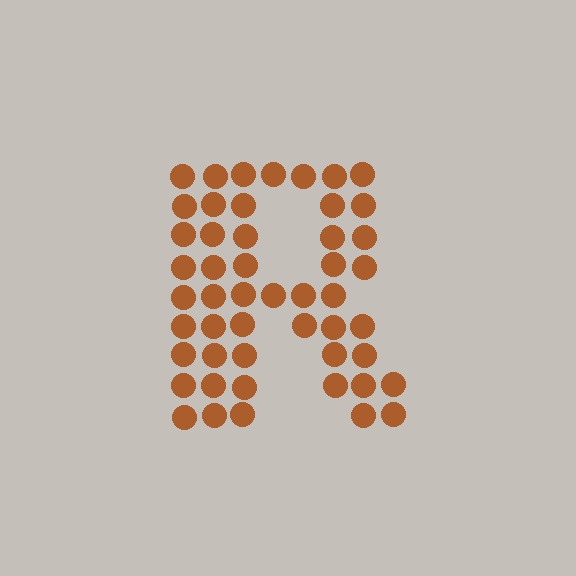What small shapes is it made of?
It is made of small circles.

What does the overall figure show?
The overall figure shows the letter R.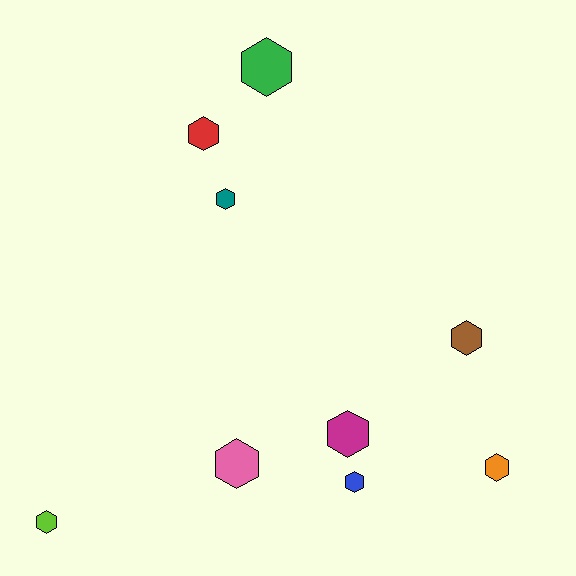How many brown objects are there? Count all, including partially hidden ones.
There is 1 brown object.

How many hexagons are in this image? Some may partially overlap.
There are 9 hexagons.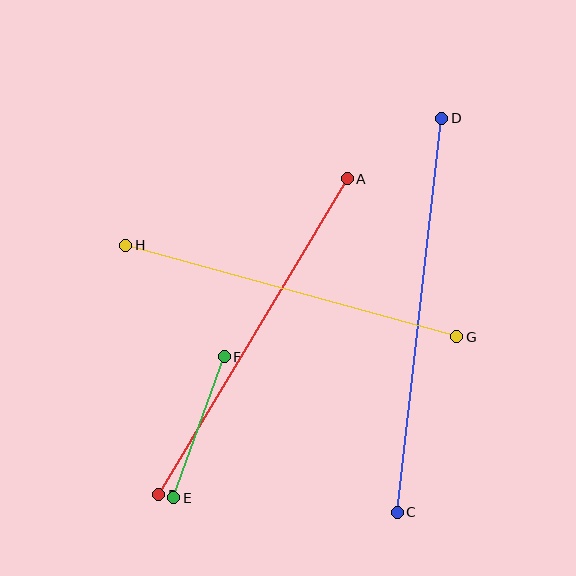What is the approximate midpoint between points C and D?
The midpoint is at approximately (419, 315) pixels.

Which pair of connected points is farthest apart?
Points C and D are farthest apart.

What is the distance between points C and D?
The distance is approximately 396 pixels.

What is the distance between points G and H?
The distance is approximately 343 pixels.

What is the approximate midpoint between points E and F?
The midpoint is at approximately (199, 427) pixels.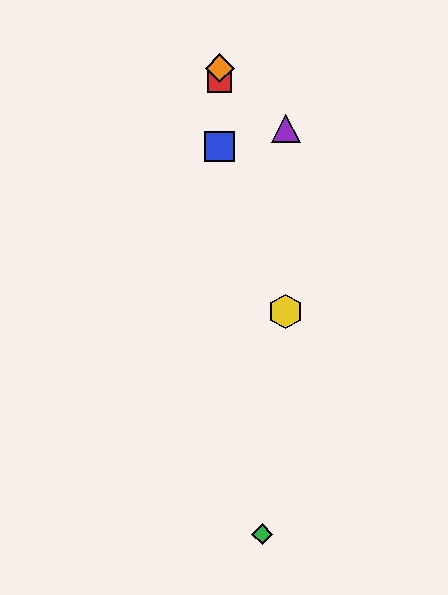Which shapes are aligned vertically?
The red square, the blue square, the orange diamond are aligned vertically.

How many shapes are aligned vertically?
3 shapes (the red square, the blue square, the orange diamond) are aligned vertically.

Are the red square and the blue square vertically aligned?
Yes, both are at x≈220.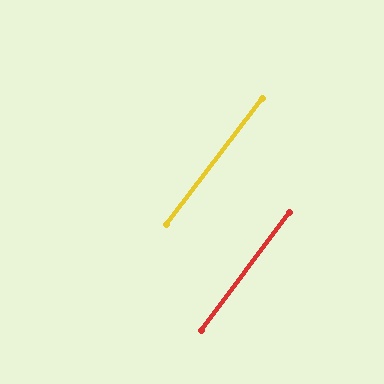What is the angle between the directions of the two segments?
Approximately 1 degree.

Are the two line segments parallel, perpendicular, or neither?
Parallel — their directions differ by only 0.8°.